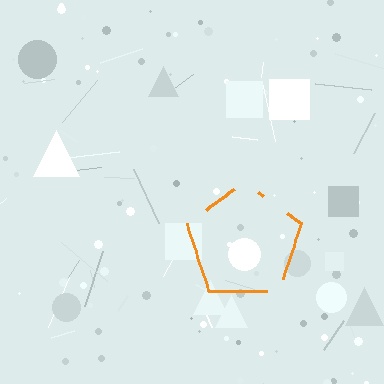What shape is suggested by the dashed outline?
The dashed outline suggests a pentagon.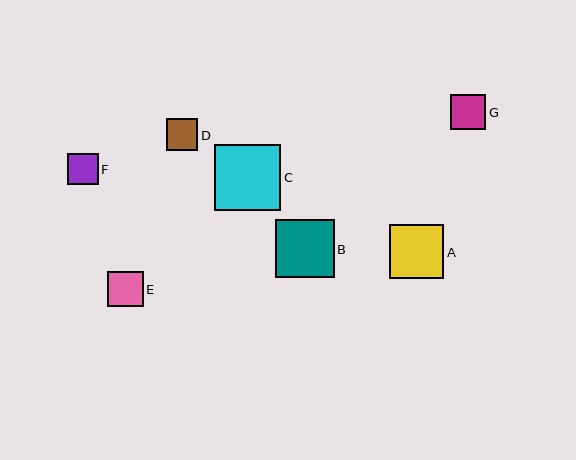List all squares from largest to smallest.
From largest to smallest: C, B, A, E, G, D, F.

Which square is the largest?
Square C is the largest with a size of approximately 66 pixels.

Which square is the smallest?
Square F is the smallest with a size of approximately 31 pixels.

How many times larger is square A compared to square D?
Square A is approximately 1.7 times the size of square D.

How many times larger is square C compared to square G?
Square C is approximately 1.9 times the size of square G.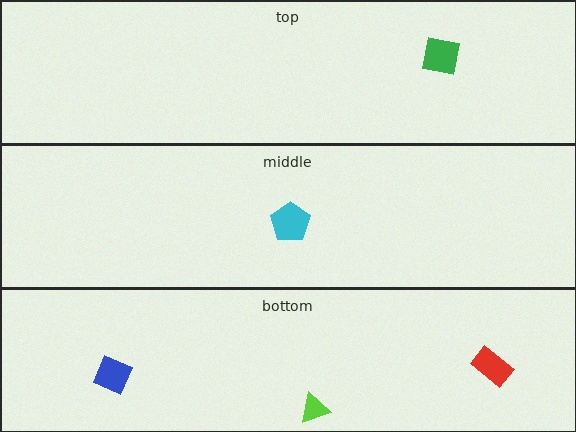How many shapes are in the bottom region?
3.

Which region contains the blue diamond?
The bottom region.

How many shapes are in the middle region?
1.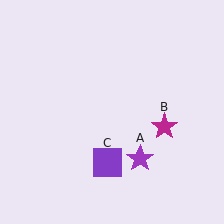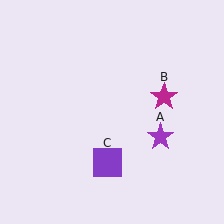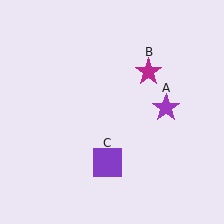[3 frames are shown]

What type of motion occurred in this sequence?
The purple star (object A), magenta star (object B) rotated counterclockwise around the center of the scene.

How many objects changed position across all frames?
2 objects changed position: purple star (object A), magenta star (object B).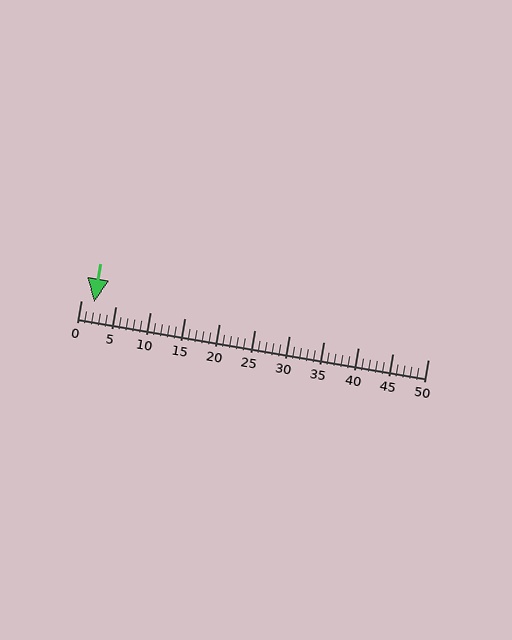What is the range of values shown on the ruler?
The ruler shows values from 0 to 50.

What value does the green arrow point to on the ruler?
The green arrow points to approximately 2.